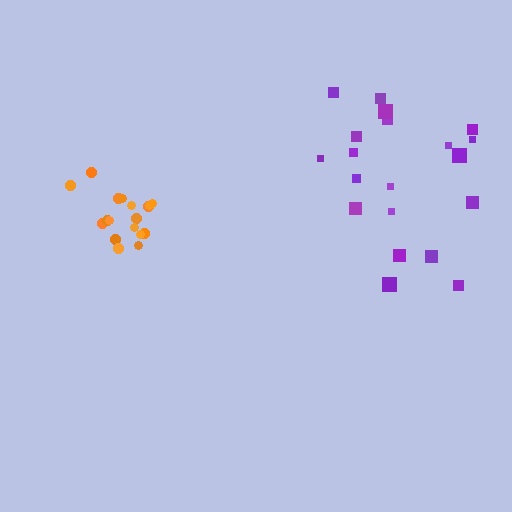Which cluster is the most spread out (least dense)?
Purple.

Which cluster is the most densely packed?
Orange.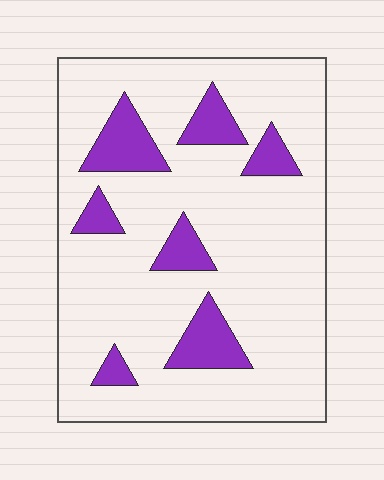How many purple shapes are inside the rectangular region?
7.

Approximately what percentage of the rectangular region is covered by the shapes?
Approximately 15%.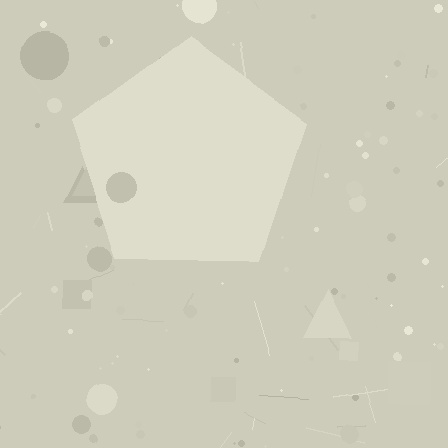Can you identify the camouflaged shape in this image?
The camouflaged shape is a pentagon.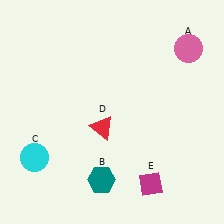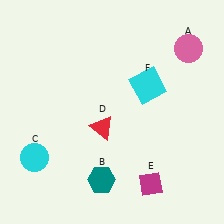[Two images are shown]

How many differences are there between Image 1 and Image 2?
There is 1 difference between the two images.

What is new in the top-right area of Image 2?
A cyan square (F) was added in the top-right area of Image 2.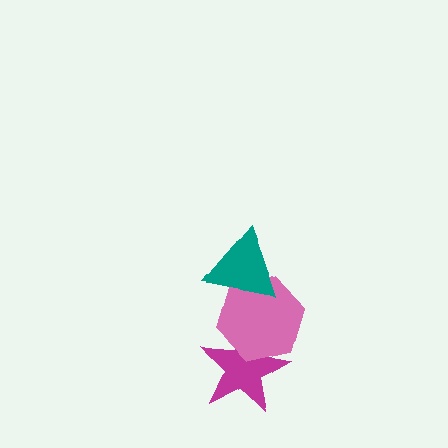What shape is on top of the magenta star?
The pink hexagon is on top of the magenta star.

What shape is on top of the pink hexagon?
The teal triangle is on top of the pink hexagon.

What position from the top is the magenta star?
The magenta star is 3rd from the top.